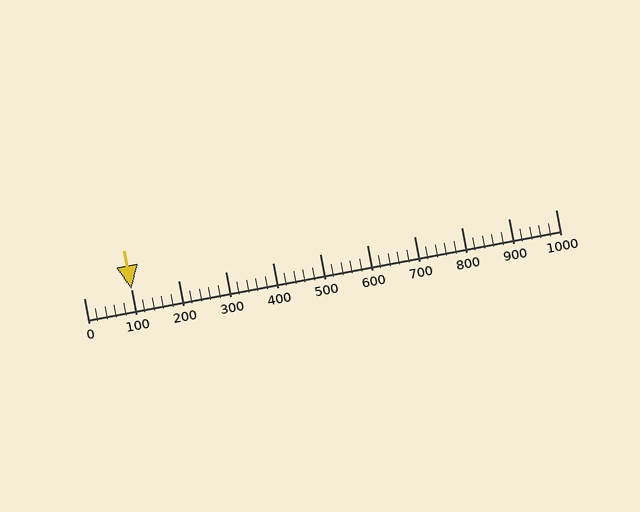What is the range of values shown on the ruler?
The ruler shows values from 0 to 1000.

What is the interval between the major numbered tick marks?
The major tick marks are spaced 100 units apart.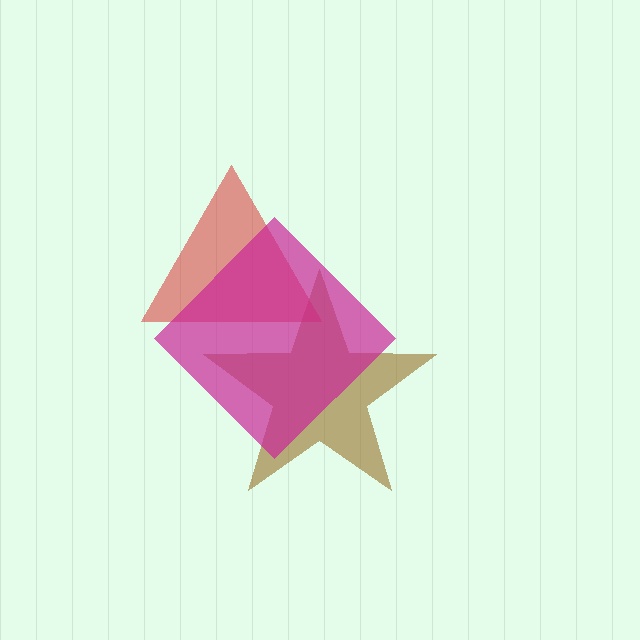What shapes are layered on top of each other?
The layered shapes are: a brown star, a red triangle, a magenta diamond.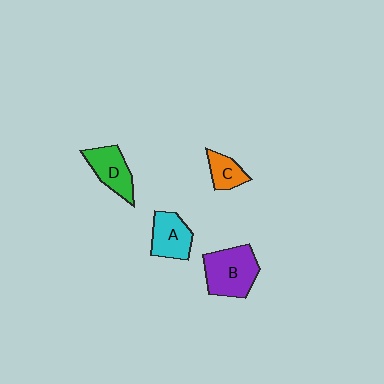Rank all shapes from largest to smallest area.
From largest to smallest: B (purple), D (green), A (cyan), C (orange).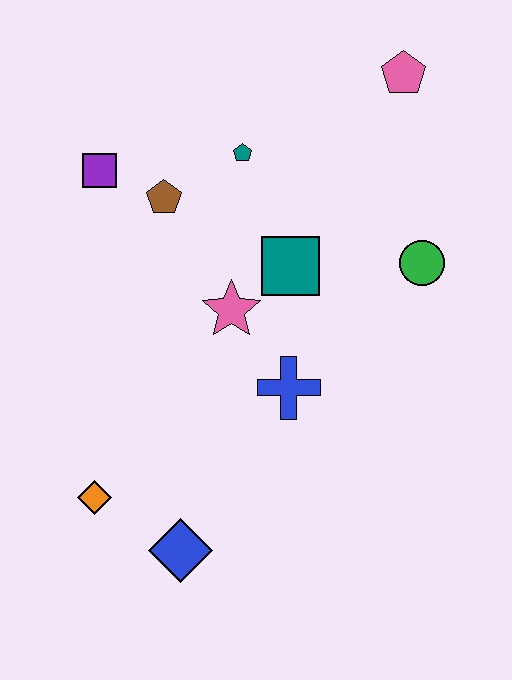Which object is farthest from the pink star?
The pink pentagon is farthest from the pink star.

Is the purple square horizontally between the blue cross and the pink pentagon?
No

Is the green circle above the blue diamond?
Yes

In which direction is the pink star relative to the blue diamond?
The pink star is above the blue diamond.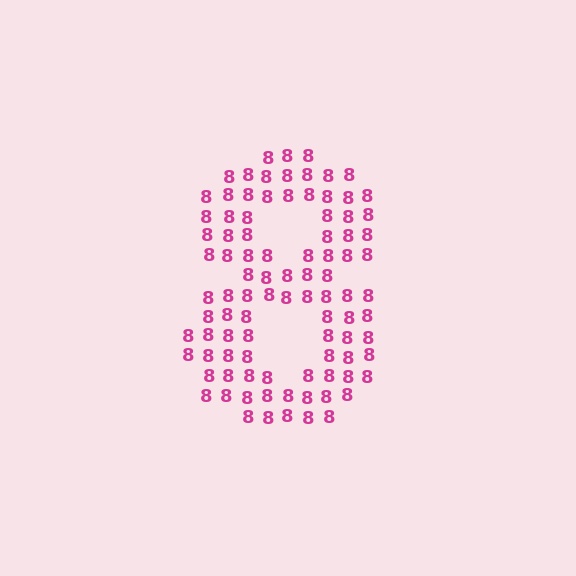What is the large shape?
The large shape is the digit 8.